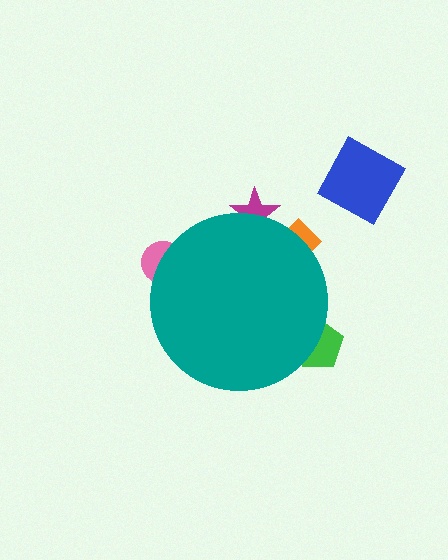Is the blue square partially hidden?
No, the blue square is fully visible.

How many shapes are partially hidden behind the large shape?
4 shapes are partially hidden.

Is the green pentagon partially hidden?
Yes, the green pentagon is partially hidden behind the teal circle.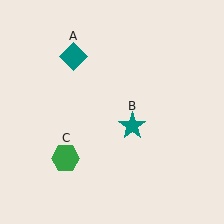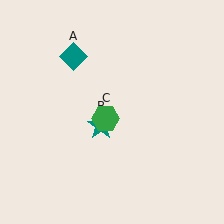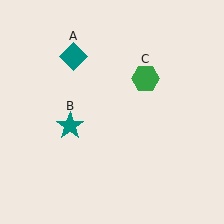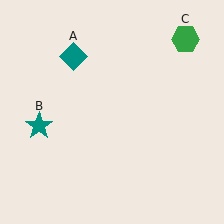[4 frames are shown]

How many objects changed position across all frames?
2 objects changed position: teal star (object B), green hexagon (object C).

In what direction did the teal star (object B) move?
The teal star (object B) moved left.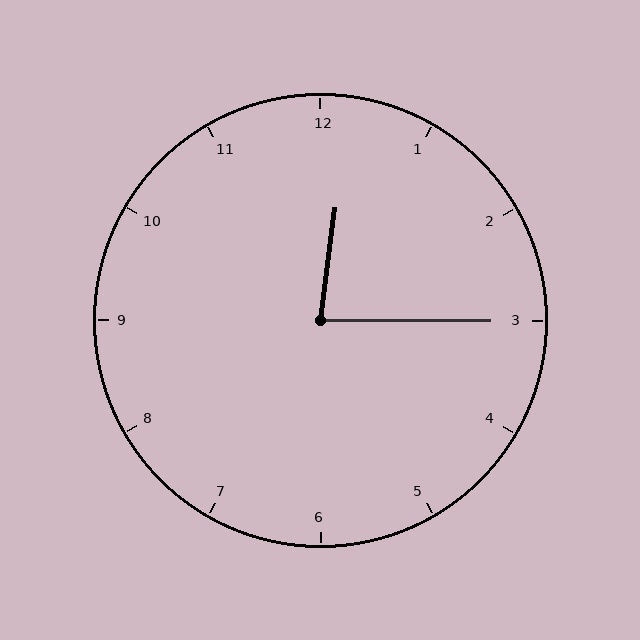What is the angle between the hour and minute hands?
Approximately 82 degrees.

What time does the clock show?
12:15.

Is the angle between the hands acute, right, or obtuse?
It is acute.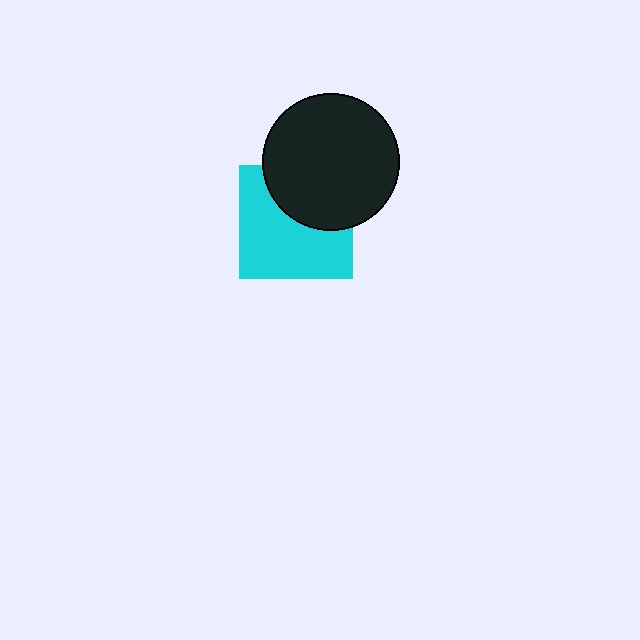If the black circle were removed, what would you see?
You would see the complete cyan square.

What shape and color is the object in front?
The object in front is a black circle.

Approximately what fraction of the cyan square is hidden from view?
Roughly 38% of the cyan square is hidden behind the black circle.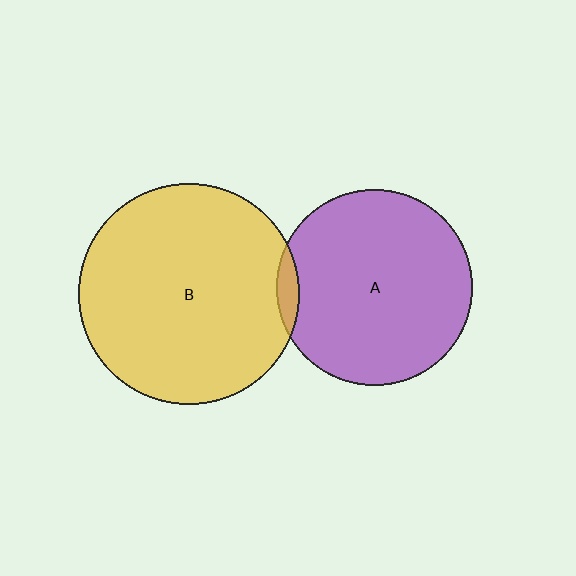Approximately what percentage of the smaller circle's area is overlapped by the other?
Approximately 5%.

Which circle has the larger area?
Circle B (yellow).